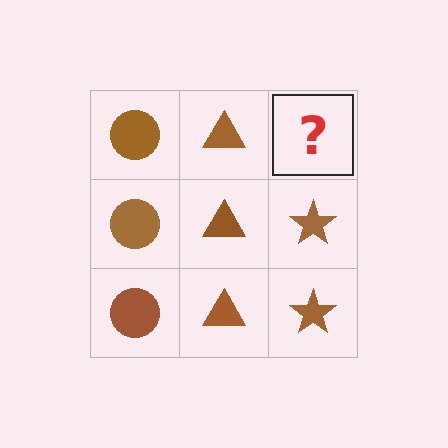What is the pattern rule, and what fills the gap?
The rule is that each column has a consistent shape. The gap should be filled with a brown star.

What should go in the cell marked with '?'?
The missing cell should contain a brown star.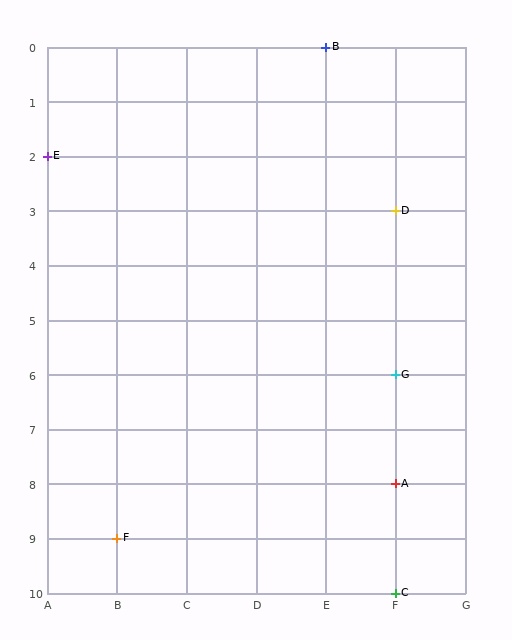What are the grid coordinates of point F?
Point F is at grid coordinates (B, 9).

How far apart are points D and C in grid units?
Points D and C are 7 rows apart.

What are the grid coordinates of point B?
Point B is at grid coordinates (E, 0).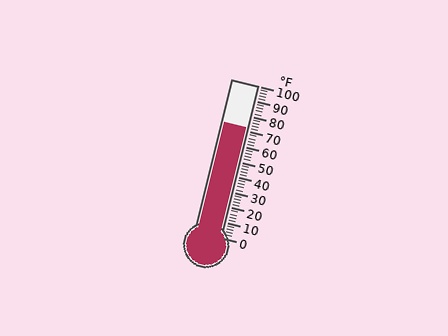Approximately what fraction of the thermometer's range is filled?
The thermometer is filled to approximately 70% of its range.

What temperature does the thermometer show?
The thermometer shows approximately 72°F.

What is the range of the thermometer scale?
The thermometer scale ranges from 0°F to 100°F.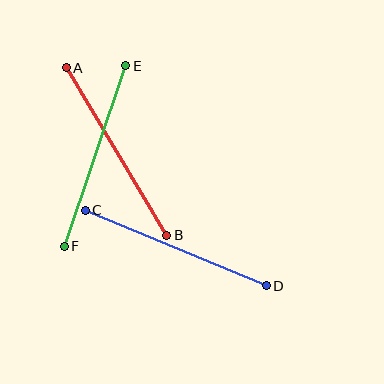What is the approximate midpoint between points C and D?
The midpoint is at approximately (176, 248) pixels.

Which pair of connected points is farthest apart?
Points C and D are farthest apart.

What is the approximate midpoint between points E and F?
The midpoint is at approximately (95, 156) pixels.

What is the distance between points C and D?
The distance is approximately 196 pixels.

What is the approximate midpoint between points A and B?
The midpoint is at approximately (117, 151) pixels.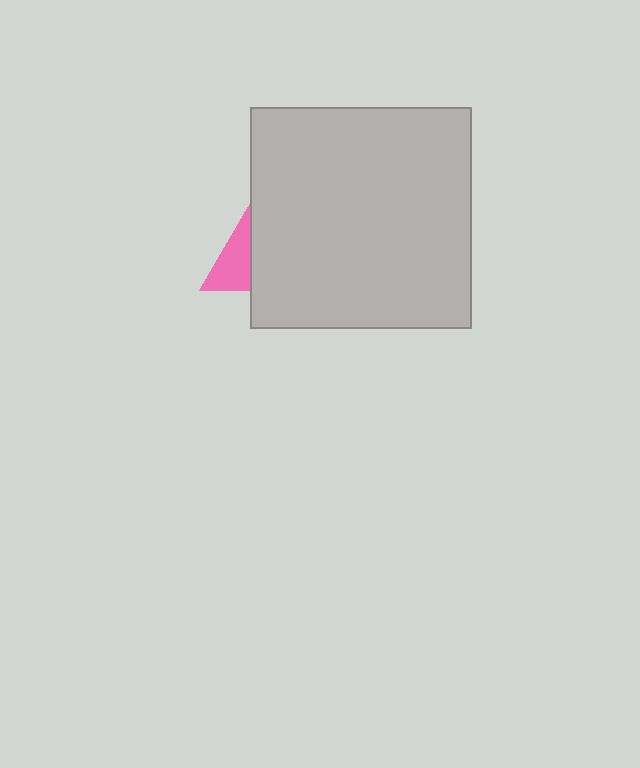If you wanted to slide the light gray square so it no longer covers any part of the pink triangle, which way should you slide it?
Slide it right — that is the most direct way to separate the two shapes.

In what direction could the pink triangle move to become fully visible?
The pink triangle could move left. That would shift it out from behind the light gray square entirely.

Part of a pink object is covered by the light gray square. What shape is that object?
It is a triangle.